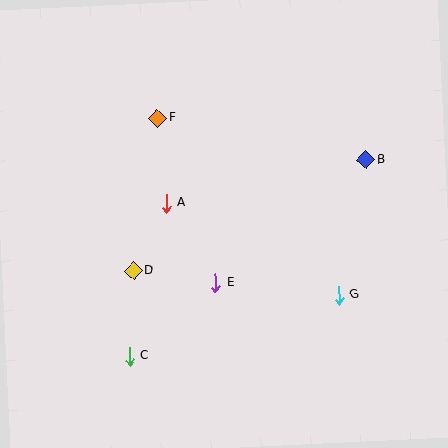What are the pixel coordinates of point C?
Point C is at (129, 356).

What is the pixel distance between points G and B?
The distance between G and B is 138 pixels.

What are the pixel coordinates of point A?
Point A is at (166, 203).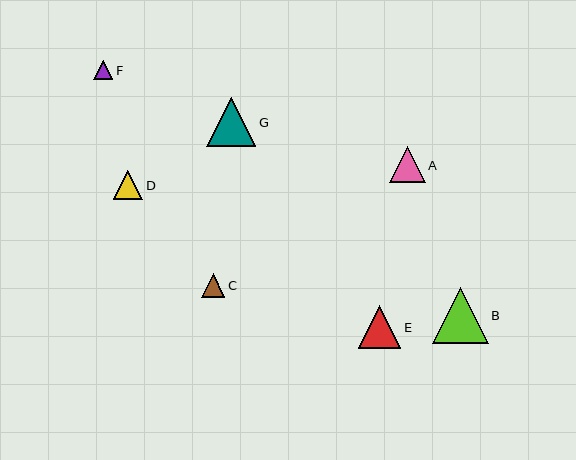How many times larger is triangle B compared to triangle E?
Triangle B is approximately 1.3 times the size of triangle E.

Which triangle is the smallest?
Triangle F is the smallest with a size of approximately 19 pixels.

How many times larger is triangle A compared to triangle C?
Triangle A is approximately 1.6 times the size of triangle C.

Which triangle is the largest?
Triangle B is the largest with a size of approximately 56 pixels.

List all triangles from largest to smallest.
From largest to smallest: B, G, E, A, D, C, F.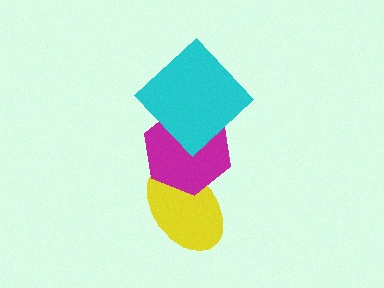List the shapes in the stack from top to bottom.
From top to bottom: the cyan diamond, the magenta hexagon, the yellow ellipse.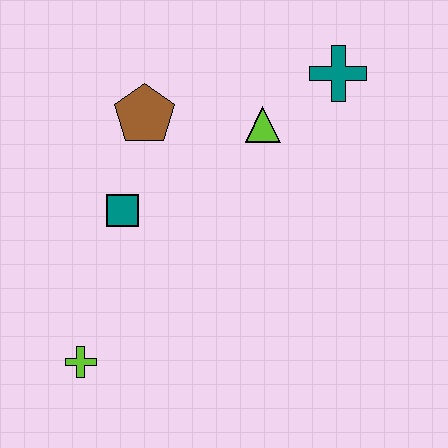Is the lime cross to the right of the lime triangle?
No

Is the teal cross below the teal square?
No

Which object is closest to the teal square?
The brown pentagon is closest to the teal square.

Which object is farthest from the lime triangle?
The lime cross is farthest from the lime triangle.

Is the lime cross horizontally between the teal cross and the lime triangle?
No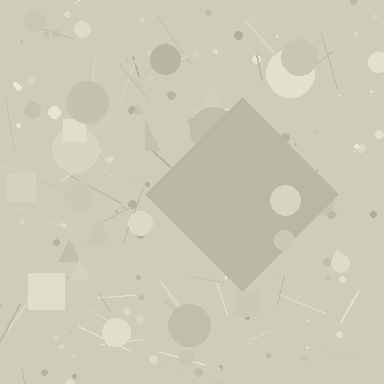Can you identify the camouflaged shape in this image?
The camouflaged shape is a diamond.